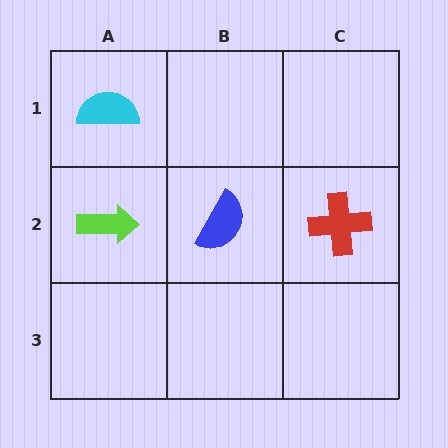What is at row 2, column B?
A blue semicircle.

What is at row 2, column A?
A lime arrow.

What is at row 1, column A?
A cyan semicircle.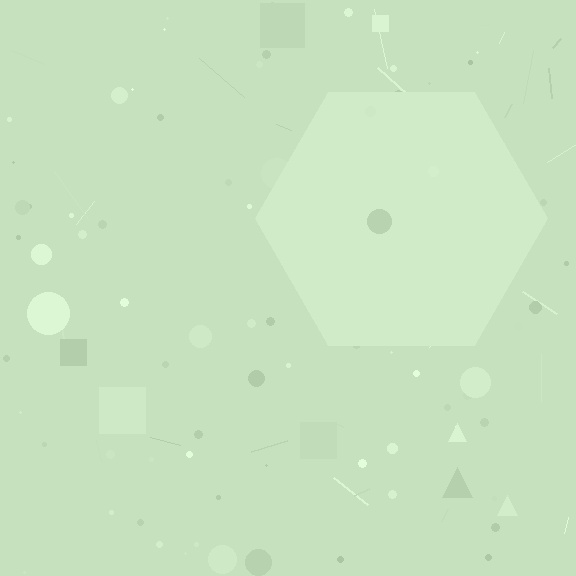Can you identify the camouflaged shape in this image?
The camouflaged shape is a hexagon.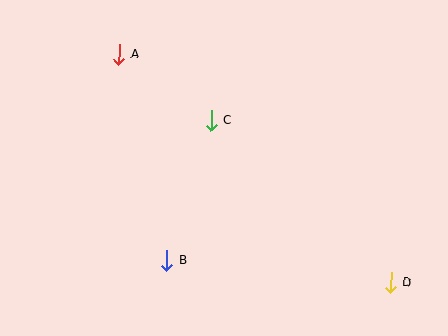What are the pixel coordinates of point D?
Point D is at (391, 283).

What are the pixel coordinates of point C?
Point C is at (211, 120).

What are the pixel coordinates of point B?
Point B is at (167, 260).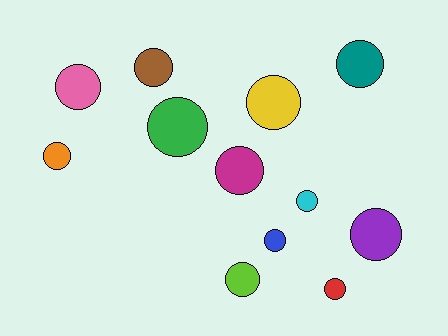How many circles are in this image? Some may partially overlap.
There are 12 circles.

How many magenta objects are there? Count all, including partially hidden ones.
There is 1 magenta object.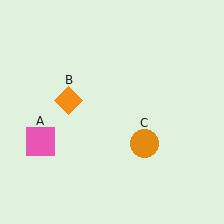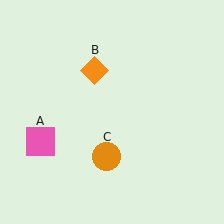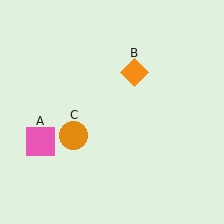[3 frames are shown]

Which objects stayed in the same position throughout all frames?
Pink square (object A) remained stationary.